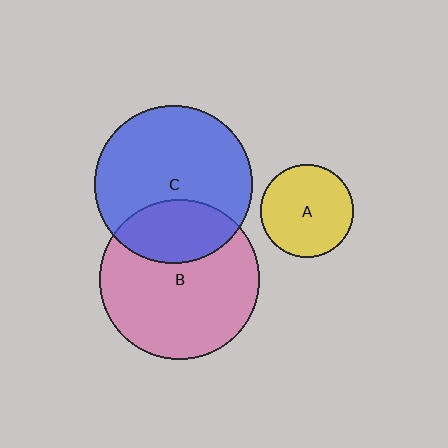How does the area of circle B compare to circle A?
Approximately 3.0 times.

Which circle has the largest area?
Circle B (pink).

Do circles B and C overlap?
Yes.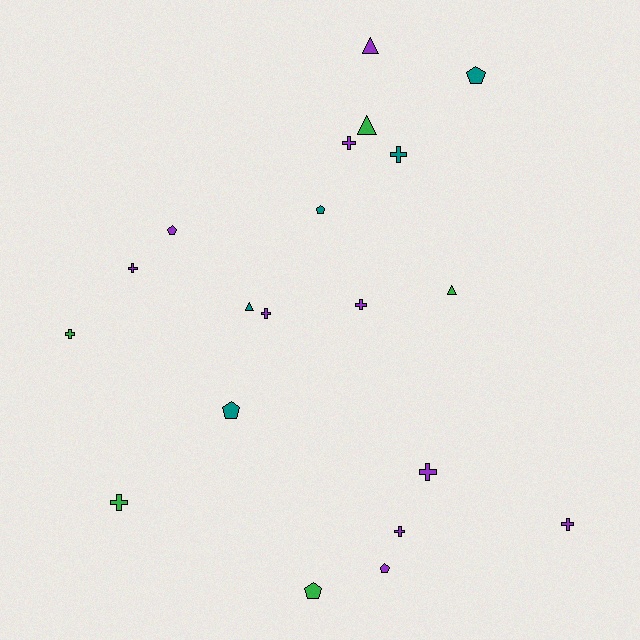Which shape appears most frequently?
Cross, with 10 objects.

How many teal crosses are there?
There is 1 teal cross.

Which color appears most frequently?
Purple, with 10 objects.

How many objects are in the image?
There are 20 objects.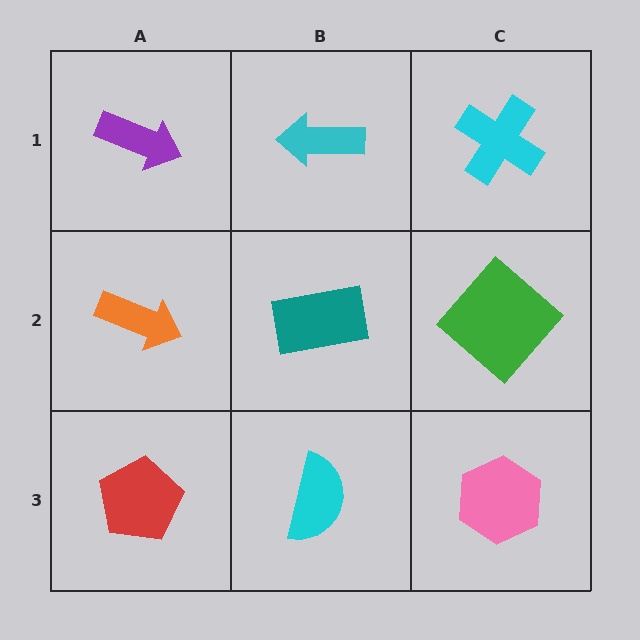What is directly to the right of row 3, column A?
A cyan semicircle.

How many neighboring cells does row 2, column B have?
4.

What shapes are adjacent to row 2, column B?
A cyan arrow (row 1, column B), a cyan semicircle (row 3, column B), an orange arrow (row 2, column A), a green diamond (row 2, column C).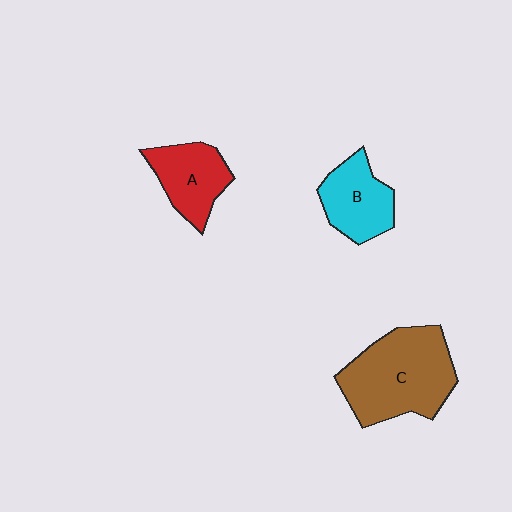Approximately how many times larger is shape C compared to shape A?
Approximately 1.8 times.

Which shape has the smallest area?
Shape A (red).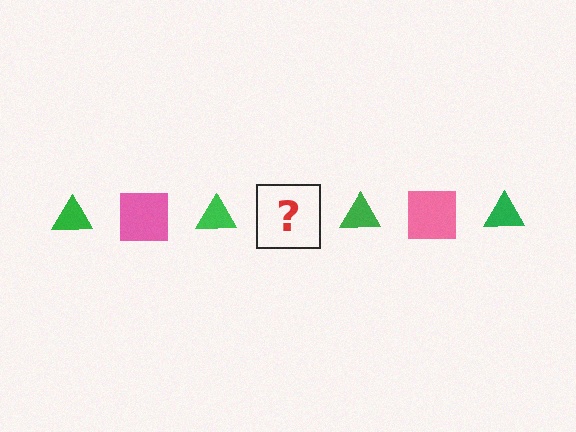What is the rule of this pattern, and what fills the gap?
The rule is that the pattern alternates between green triangle and pink square. The gap should be filled with a pink square.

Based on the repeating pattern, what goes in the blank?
The blank should be a pink square.